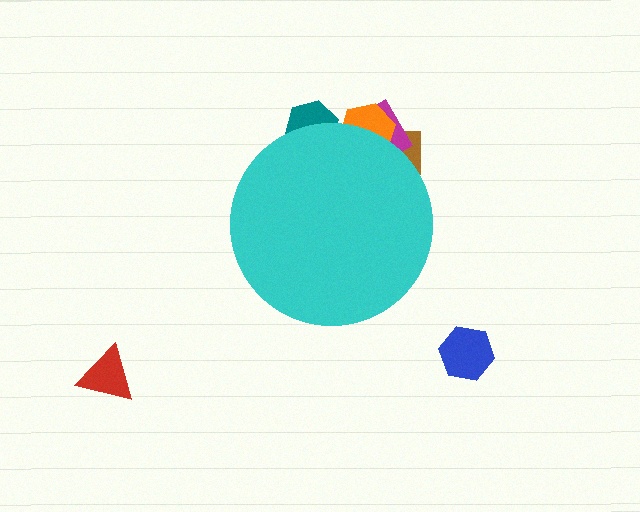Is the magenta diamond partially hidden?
Yes, the magenta diamond is partially hidden behind the cyan circle.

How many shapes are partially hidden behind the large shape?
4 shapes are partially hidden.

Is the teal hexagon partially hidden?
Yes, the teal hexagon is partially hidden behind the cyan circle.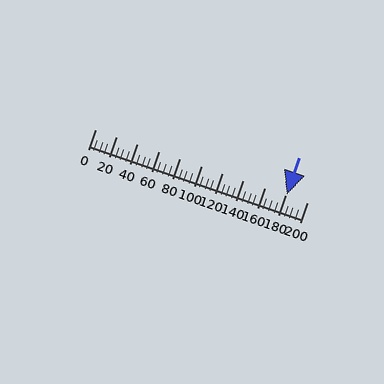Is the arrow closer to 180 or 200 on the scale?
The arrow is closer to 180.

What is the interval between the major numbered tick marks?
The major tick marks are spaced 20 units apart.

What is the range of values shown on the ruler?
The ruler shows values from 0 to 200.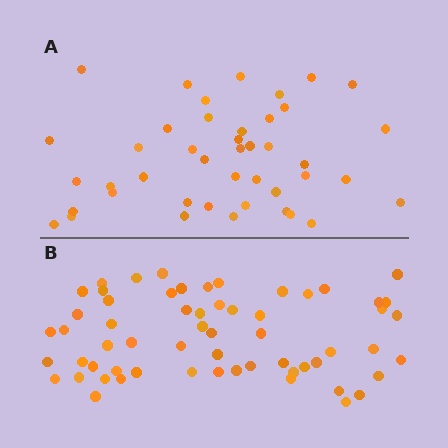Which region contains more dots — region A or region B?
Region B (the bottom region) has more dots.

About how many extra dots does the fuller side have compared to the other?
Region B has approximately 15 more dots than region A.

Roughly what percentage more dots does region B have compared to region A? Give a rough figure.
About 40% more.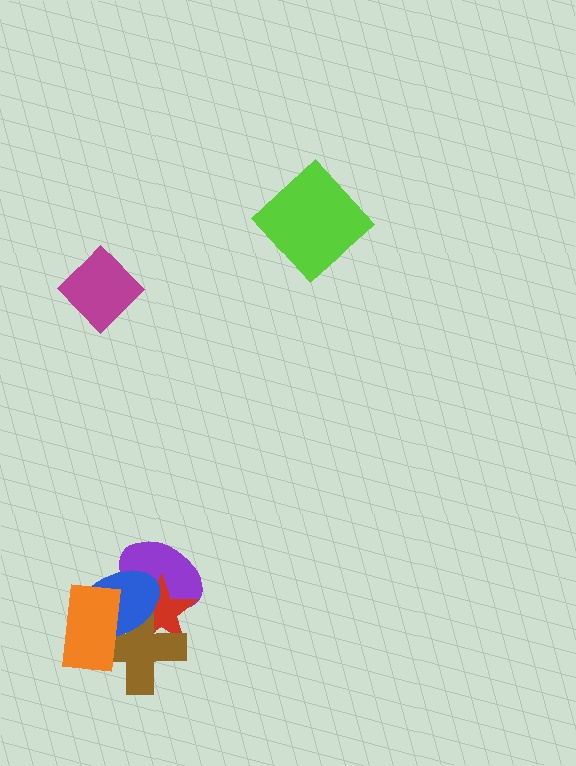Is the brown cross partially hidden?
Yes, it is partially covered by another shape.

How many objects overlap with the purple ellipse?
3 objects overlap with the purple ellipse.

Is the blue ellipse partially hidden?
Yes, it is partially covered by another shape.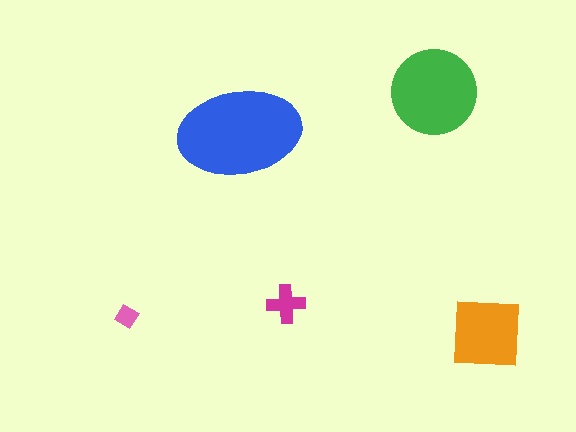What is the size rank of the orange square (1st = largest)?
3rd.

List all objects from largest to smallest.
The blue ellipse, the green circle, the orange square, the magenta cross, the pink diamond.